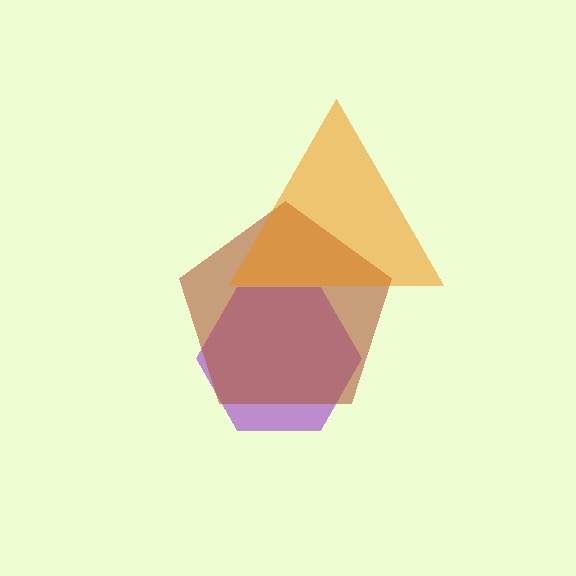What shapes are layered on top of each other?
The layered shapes are: a purple hexagon, a brown pentagon, an orange triangle.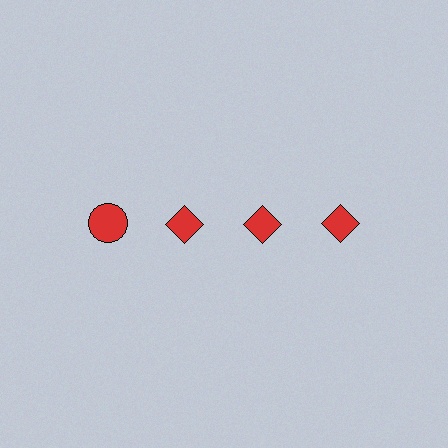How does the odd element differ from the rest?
It has a different shape: circle instead of diamond.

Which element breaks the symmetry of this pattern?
The red circle in the top row, leftmost column breaks the symmetry. All other shapes are red diamonds.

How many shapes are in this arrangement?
There are 4 shapes arranged in a grid pattern.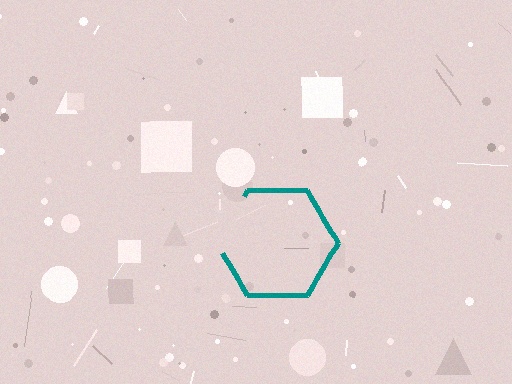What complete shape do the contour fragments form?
The contour fragments form a hexagon.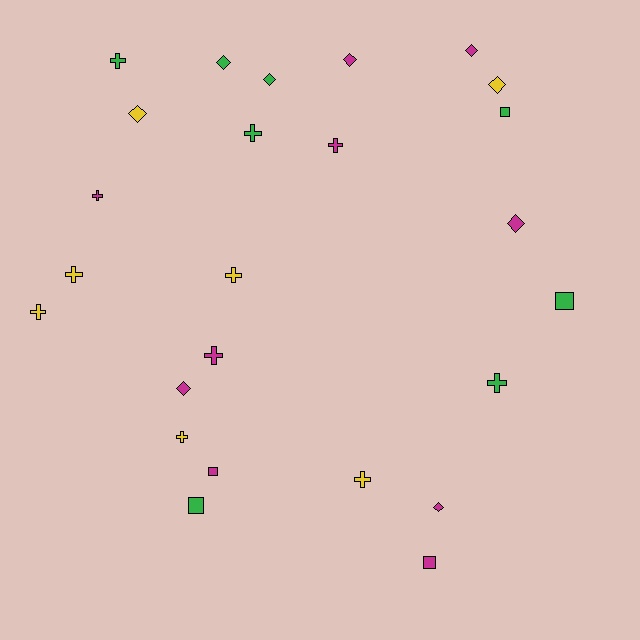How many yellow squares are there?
There are no yellow squares.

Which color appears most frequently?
Magenta, with 10 objects.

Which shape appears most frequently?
Cross, with 11 objects.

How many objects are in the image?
There are 25 objects.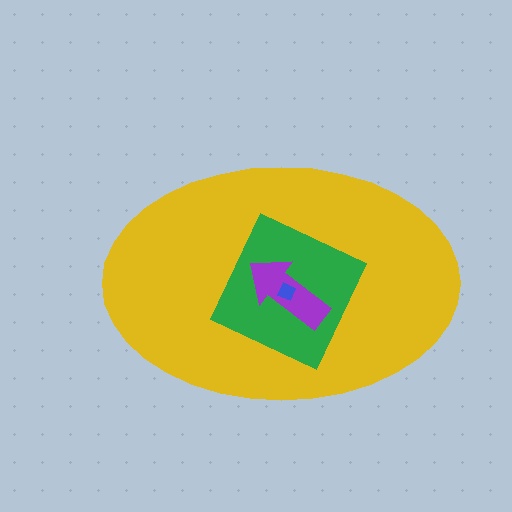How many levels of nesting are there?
4.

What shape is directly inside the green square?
The purple arrow.